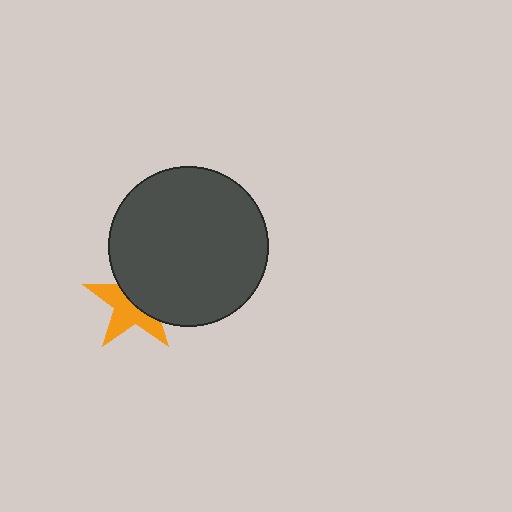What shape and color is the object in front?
The object in front is a dark gray circle.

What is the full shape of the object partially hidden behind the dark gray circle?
The partially hidden object is an orange star.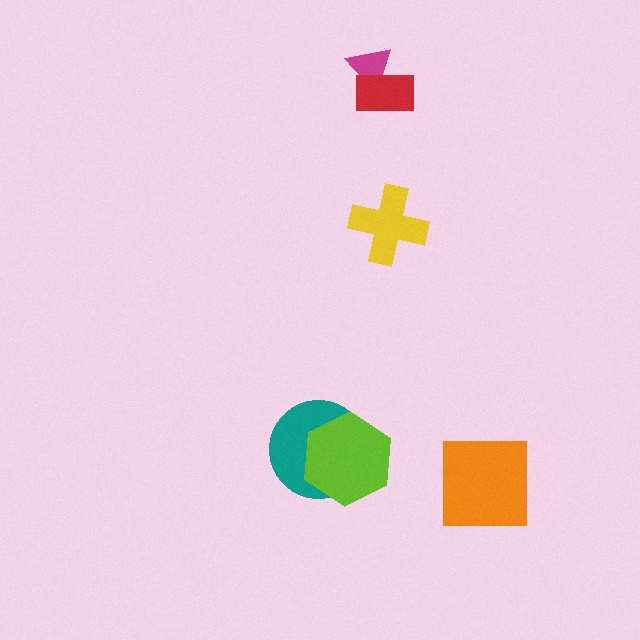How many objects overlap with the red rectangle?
1 object overlaps with the red rectangle.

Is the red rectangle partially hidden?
No, no other shape covers it.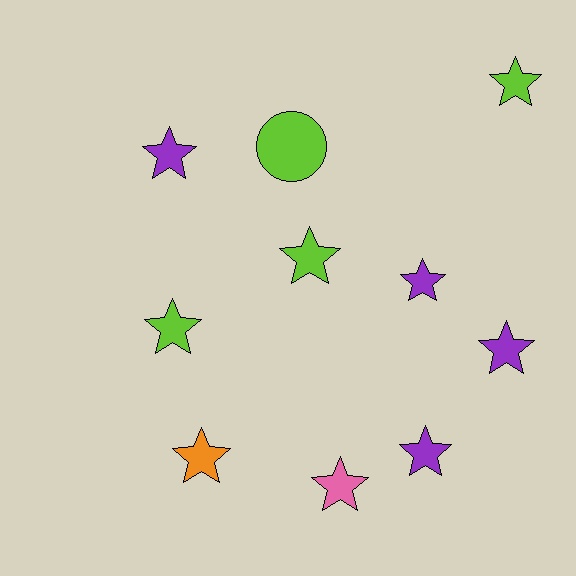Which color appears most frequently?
Purple, with 4 objects.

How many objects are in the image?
There are 10 objects.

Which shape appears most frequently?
Star, with 9 objects.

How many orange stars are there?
There is 1 orange star.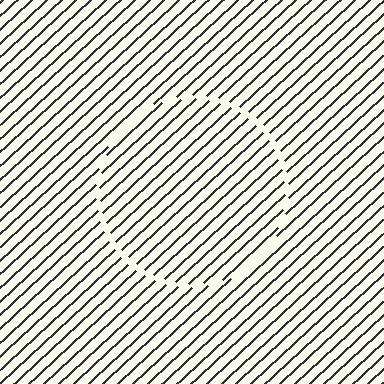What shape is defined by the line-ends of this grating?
An illusory circle. The interior of the shape contains the same grating, shifted by half a period — the contour is defined by the phase discontinuity where line-ends from the inner and outer gratings abut.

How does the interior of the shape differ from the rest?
The interior of the shape contains the same grating, shifted by half a period — the contour is defined by the phase discontinuity where line-ends from the inner and outer gratings abut.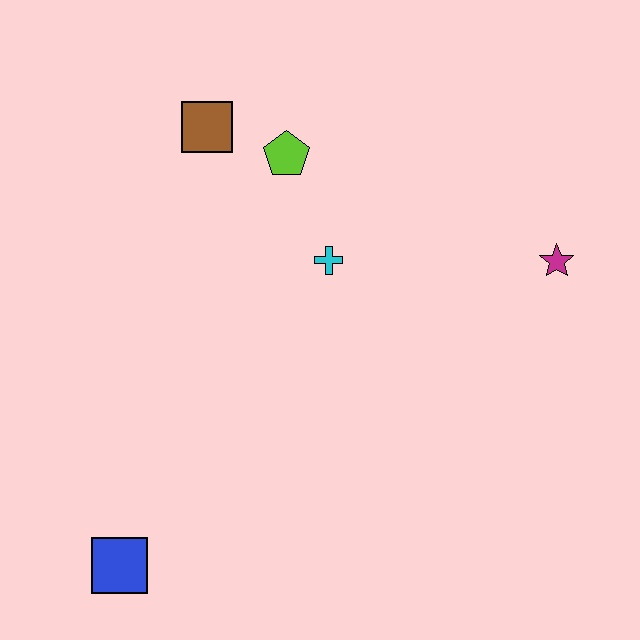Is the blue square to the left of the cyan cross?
Yes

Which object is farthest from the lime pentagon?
The blue square is farthest from the lime pentagon.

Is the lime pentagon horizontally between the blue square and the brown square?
No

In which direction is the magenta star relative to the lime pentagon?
The magenta star is to the right of the lime pentagon.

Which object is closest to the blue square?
The cyan cross is closest to the blue square.